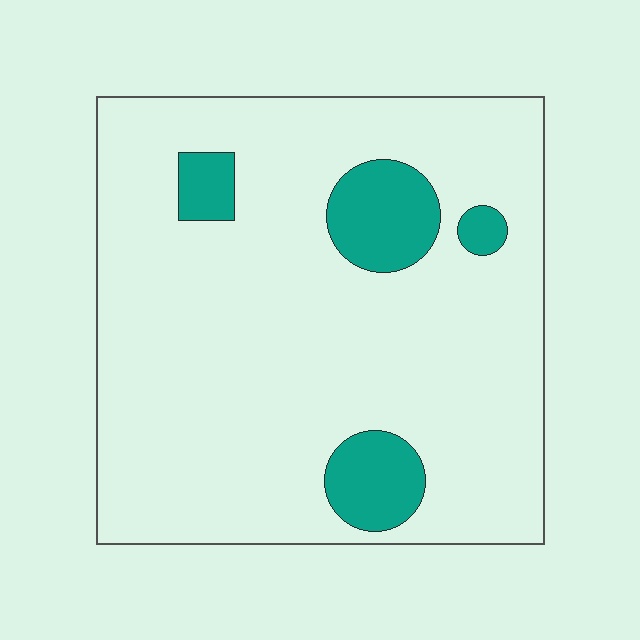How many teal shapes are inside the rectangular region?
4.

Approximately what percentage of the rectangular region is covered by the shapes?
Approximately 10%.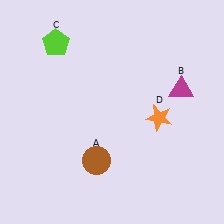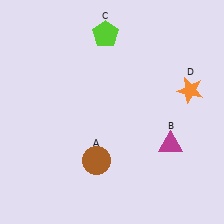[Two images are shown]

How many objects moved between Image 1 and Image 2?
3 objects moved between the two images.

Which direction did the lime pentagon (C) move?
The lime pentagon (C) moved right.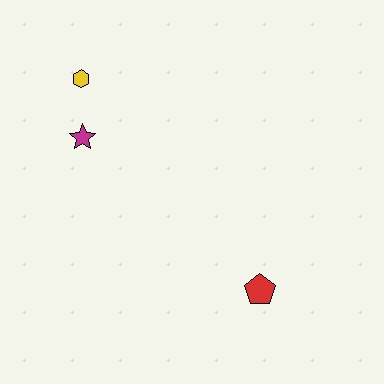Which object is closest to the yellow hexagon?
The magenta star is closest to the yellow hexagon.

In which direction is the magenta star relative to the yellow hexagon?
The magenta star is below the yellow hexagon.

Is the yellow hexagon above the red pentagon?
Yes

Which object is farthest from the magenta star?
The red pentagon is farthest from the magenta star.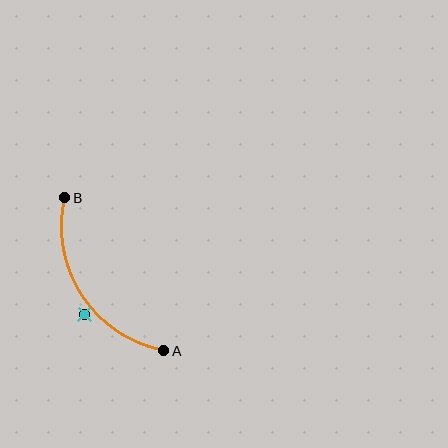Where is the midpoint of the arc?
The arc midpoint is the point on the curve farthest from the straight line joining A and B. It sits to the left of that line.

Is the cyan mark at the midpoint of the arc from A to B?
No — the cyan mark does not lie on the arc at all. It sits slightly outside the curve.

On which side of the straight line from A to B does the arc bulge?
The arc bulges to the left of the straight line connecting A and B.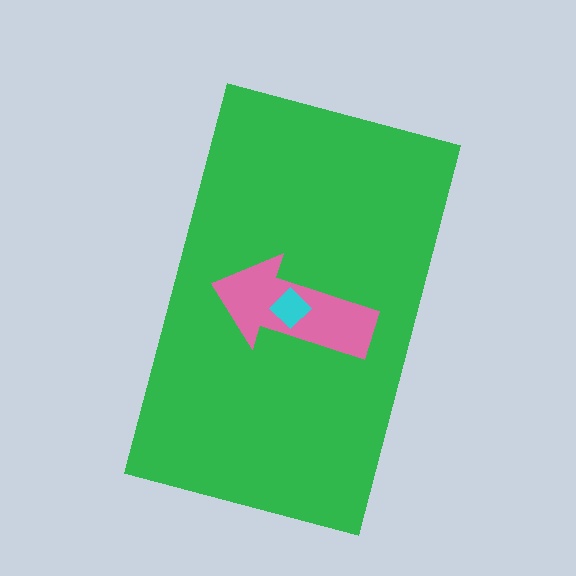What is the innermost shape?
The cyan diamond.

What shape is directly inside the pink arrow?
The cyan diamond.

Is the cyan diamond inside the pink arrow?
Yes.